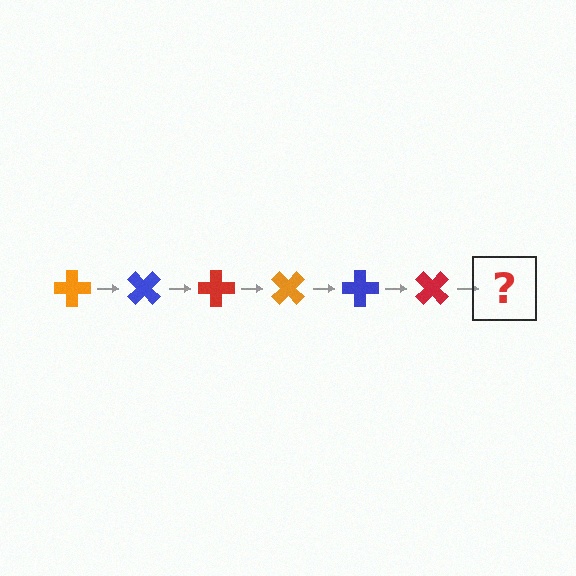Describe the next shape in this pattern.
It should be an orange cross, rotated 270 degrees from the start.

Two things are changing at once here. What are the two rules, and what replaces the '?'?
The two rules are that it rotates 45 degrees each step and the color cycles through orange, blue, and red. The '?' should be an orange cross, rotated 270 degrees from the start.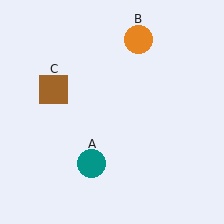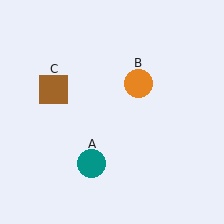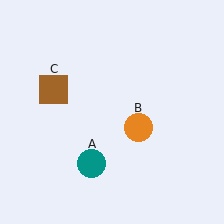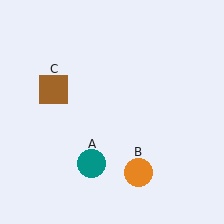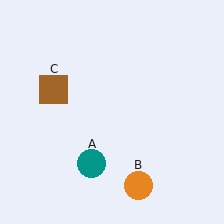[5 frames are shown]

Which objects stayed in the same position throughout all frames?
Teal circle (object A) and brown square (object C) remained stationary.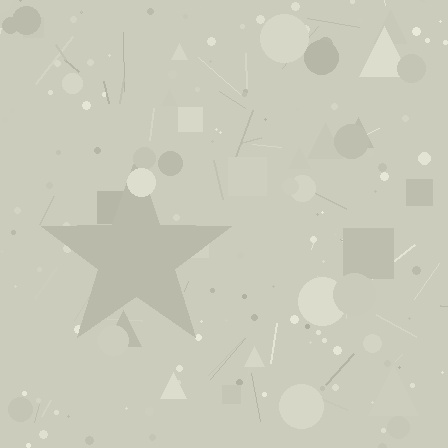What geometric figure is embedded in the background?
A star is embedded in the background.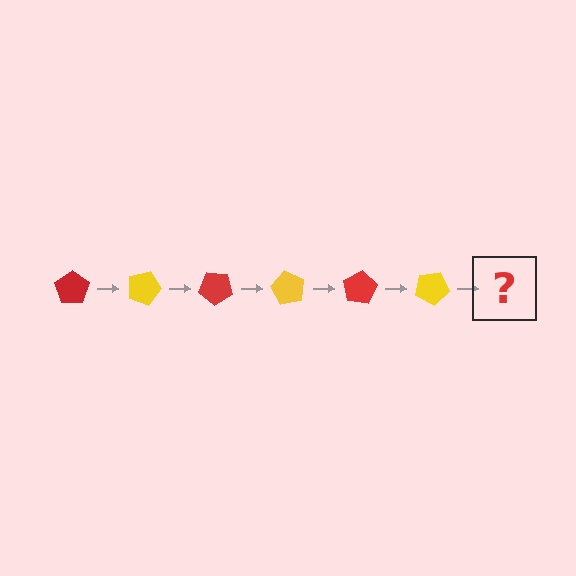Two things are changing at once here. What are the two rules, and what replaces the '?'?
The two rules are that it rotates 20 degrees each step and the color cycles through red and yellow. The '?' should be a red pentagon, rotated 120 degrees from the start.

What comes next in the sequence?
The next element should be a red pentagon, rotated 120 degrees from the start.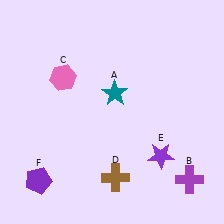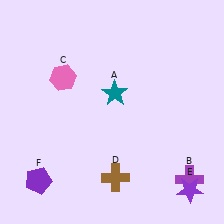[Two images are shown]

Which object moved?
The purple star (E) moved down.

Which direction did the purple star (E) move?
The purple star (E) moved down.